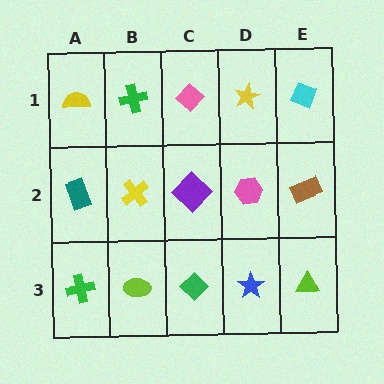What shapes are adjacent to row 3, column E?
A brown rectangle (row 2, column E), a blue star (row 3, column D).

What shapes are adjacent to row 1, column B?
A yellow cross (row 2, column B), a yellow semicircle (row 1, column A), a pink diamond (row 1, column C).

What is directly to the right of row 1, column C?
A yellow star.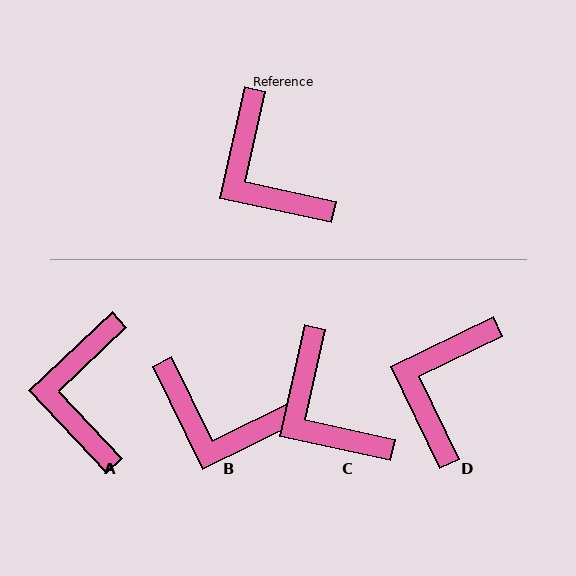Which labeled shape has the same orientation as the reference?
C.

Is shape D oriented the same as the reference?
No, it is off by about 52 degrees.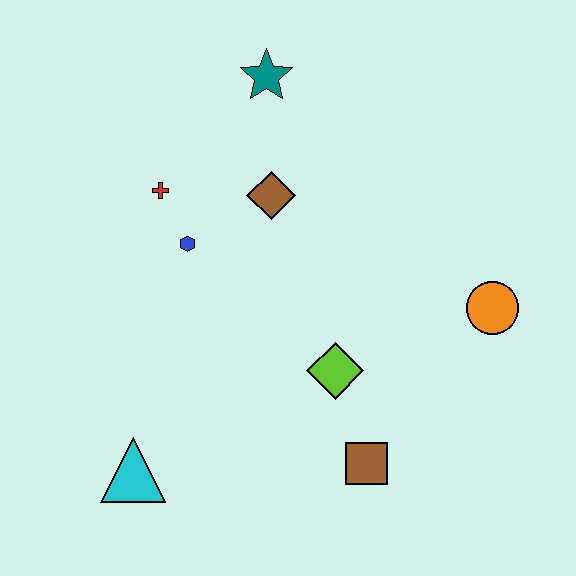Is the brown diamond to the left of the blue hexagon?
No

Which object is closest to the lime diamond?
The brown square is closest to the lime diamond.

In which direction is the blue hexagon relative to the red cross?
The blue hexagon is below the red cross.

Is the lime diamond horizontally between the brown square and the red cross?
Yes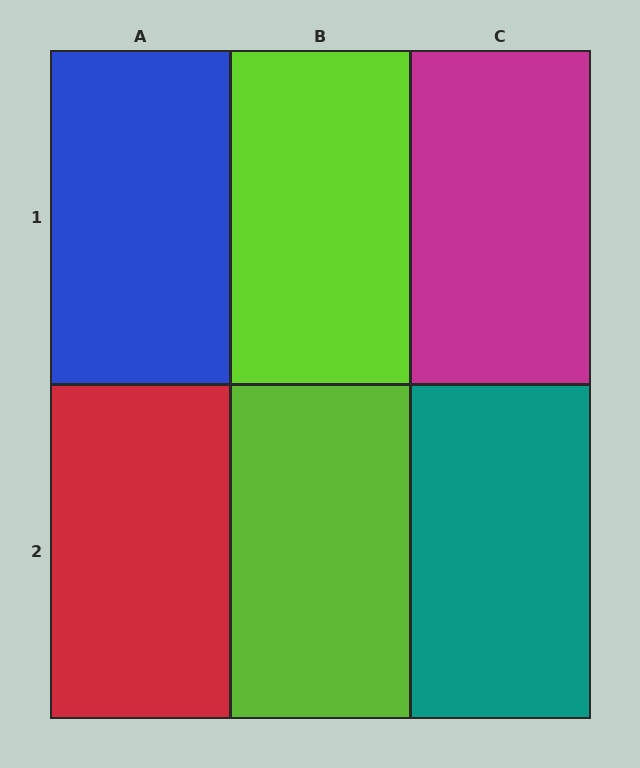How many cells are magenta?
1 cell is magenta.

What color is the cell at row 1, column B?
Lime.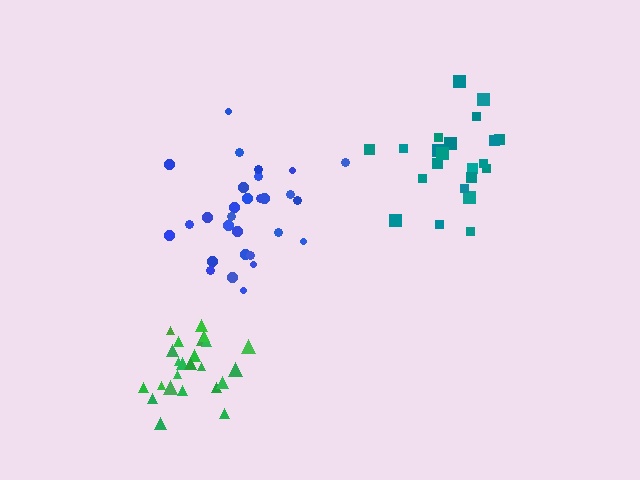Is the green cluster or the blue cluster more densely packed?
Green.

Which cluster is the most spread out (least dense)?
Blue.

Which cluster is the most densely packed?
Green.